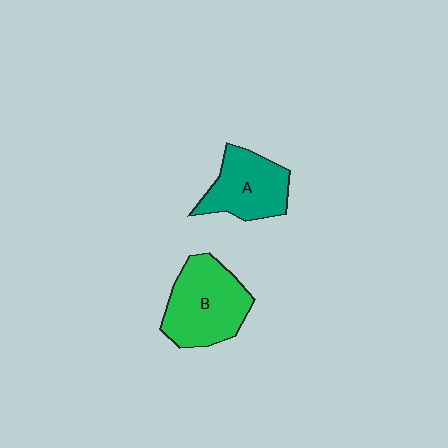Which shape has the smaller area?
Shape A (teal).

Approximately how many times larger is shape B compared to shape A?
Approximately 1.3 times.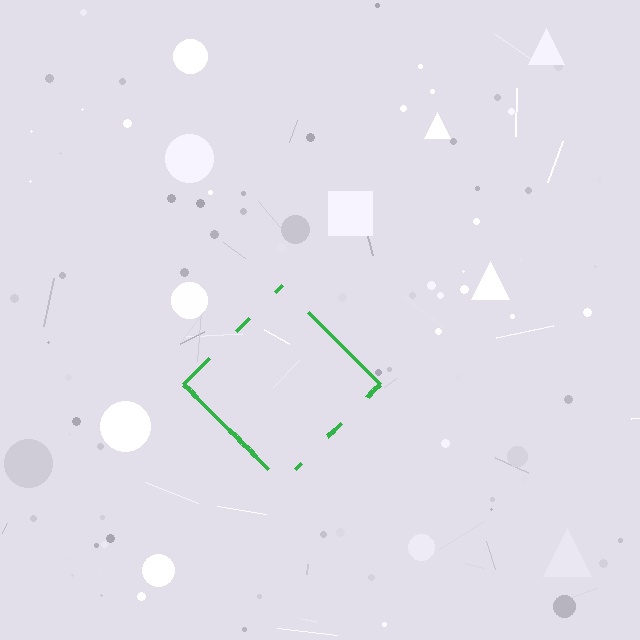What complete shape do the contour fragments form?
The contour fragments form a diamond.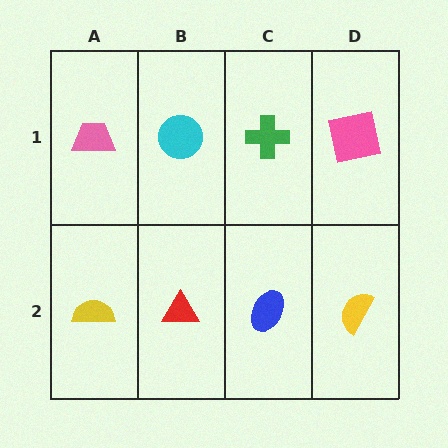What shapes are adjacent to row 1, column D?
A yellow semicircle (row 2, column D), a green cross (row 1, column C).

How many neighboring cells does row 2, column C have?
3.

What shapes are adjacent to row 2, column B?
A cyan circle (row 1, column B), a yellow semicircle (row 2, column A), a blue ellipse (row 2, column C).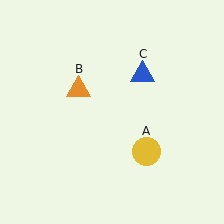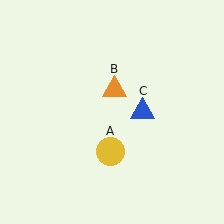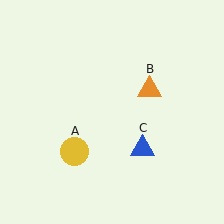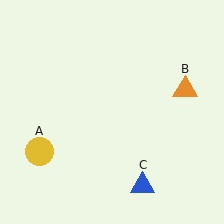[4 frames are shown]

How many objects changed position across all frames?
3 objects changed position: yellow circle (object A), orange triangle (object B), blue triangle (object C).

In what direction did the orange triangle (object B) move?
The orange triangle (object B) moved right.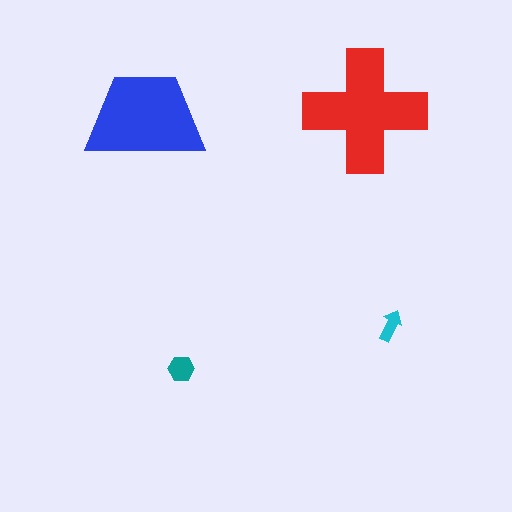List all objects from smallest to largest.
The cyan arrow, the teal hexagon, the blue trapezoid, the red cross.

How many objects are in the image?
There are 4 objects in the image.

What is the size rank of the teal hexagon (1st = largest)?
3rd.